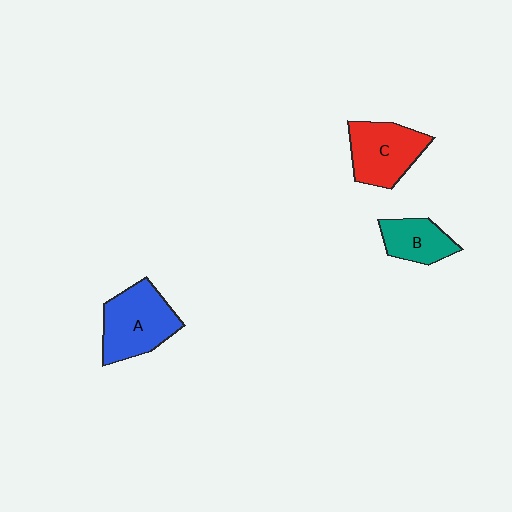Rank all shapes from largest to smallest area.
From largest to smallest: A (blue), C (red), B (teal).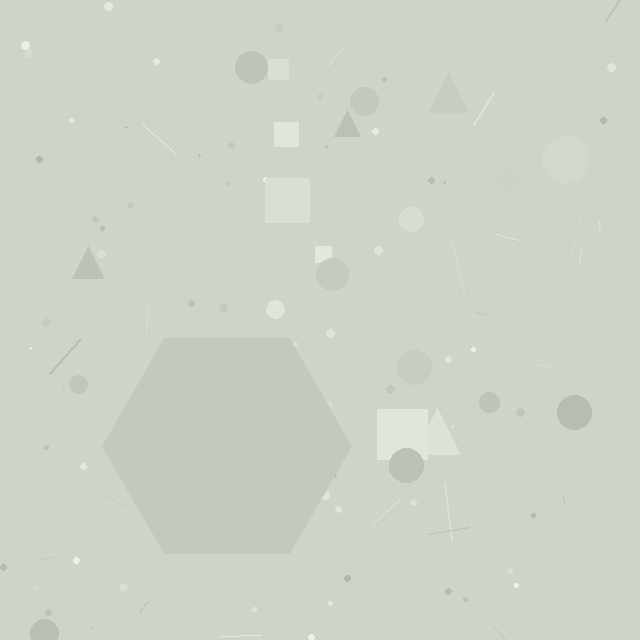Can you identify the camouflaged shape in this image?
The camouflaged shape is a hexagon.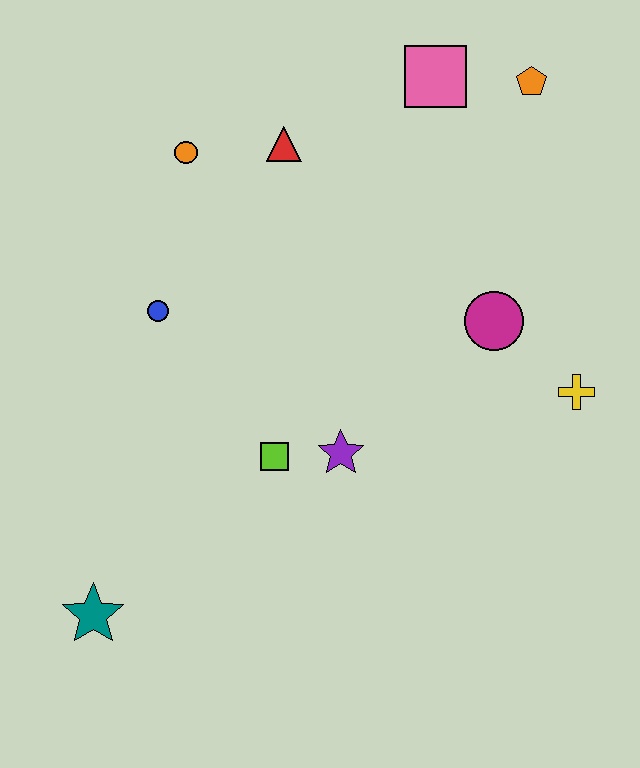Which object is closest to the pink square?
The orange pentagon is closest to the pink square.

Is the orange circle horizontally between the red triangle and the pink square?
No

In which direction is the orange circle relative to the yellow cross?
The orange circle is to the left of the yellow cross.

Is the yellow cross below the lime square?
No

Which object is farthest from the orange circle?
The teal star is farthest from the orange circle.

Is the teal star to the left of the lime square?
Yes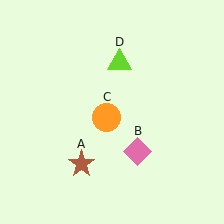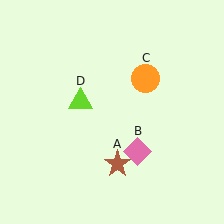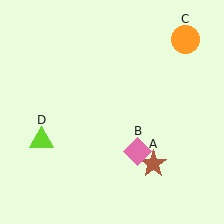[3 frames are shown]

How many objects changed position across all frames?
3 objects changed position: brown star (object A), orange circle (object C), lime triangle (object D).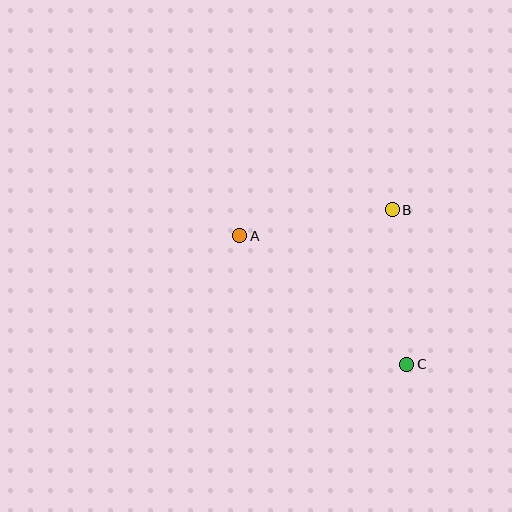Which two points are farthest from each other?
Points A and C are farthest from each other.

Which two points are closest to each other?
Points A and B are closest to each other.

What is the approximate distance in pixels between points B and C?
The distance between B and C is approximately 155 pixels.